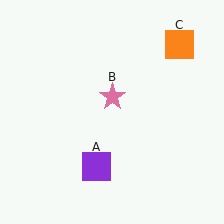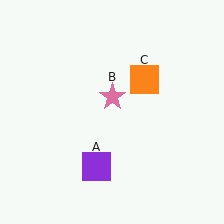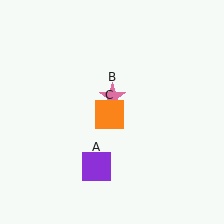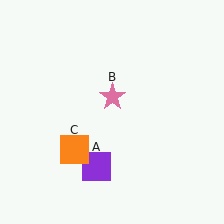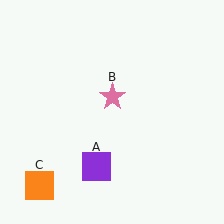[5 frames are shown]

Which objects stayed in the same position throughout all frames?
Purple square (object A) and pink star (object B) remained stationary.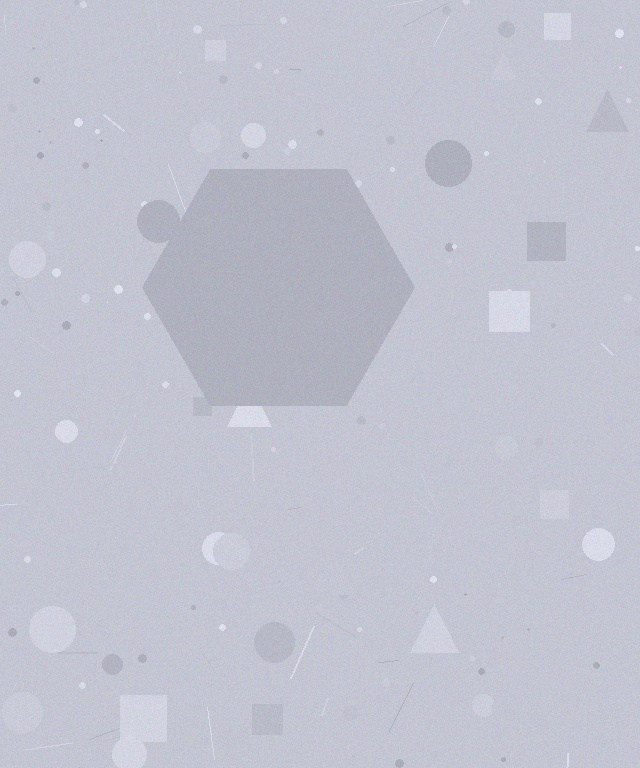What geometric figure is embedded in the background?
A hexagon is embedded in the background.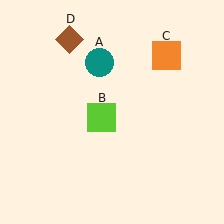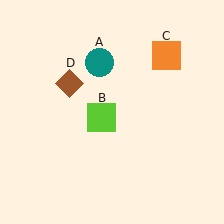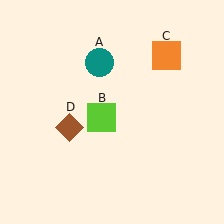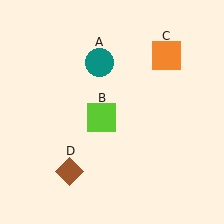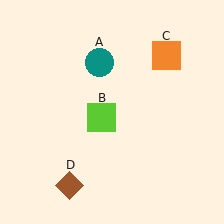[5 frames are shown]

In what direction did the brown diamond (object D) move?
The brown diamond (object D) moved down.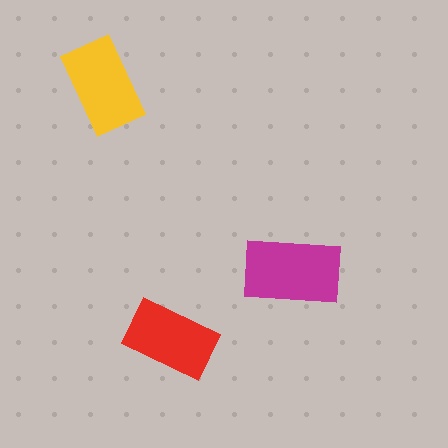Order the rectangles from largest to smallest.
the magenta one, the yellow one, the red one.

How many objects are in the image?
There are 3 objects in the image.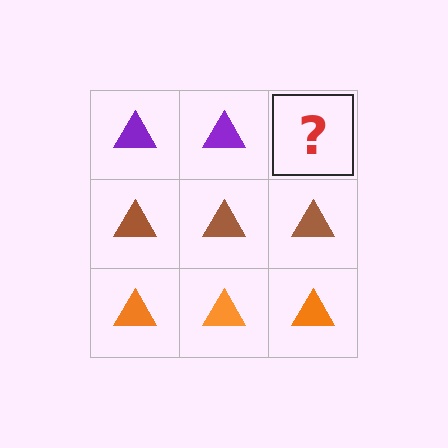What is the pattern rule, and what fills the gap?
The rule is that each row has a consistent color. The gap should be filled with a purple triangle.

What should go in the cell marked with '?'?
The missing cell should contain a purple triangle.